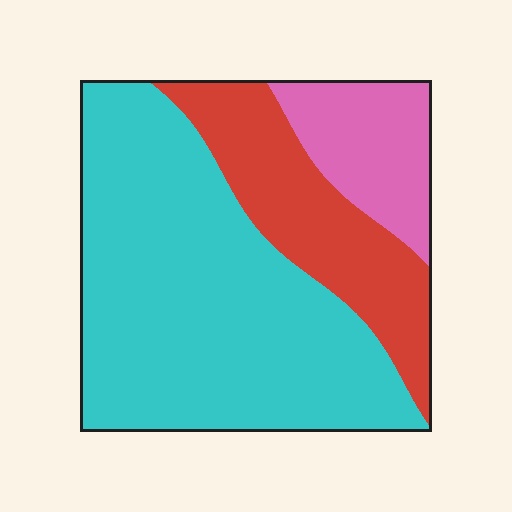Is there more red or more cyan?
Cyan.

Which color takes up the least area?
Pink, at roughly 15%.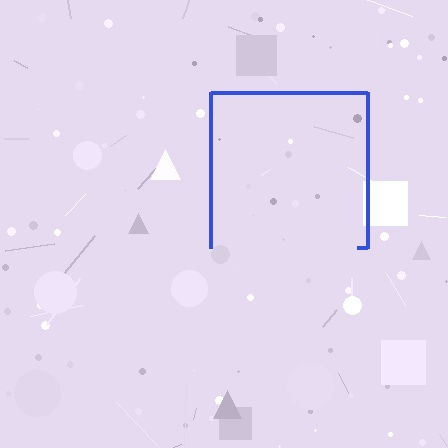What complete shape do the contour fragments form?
The contour fragments form a square.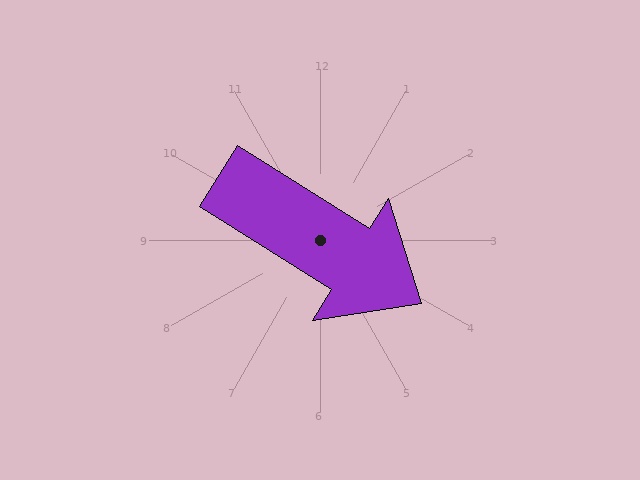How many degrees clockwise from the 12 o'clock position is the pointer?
Approximately 122 degrees.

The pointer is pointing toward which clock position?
Roughly 4 o'clock.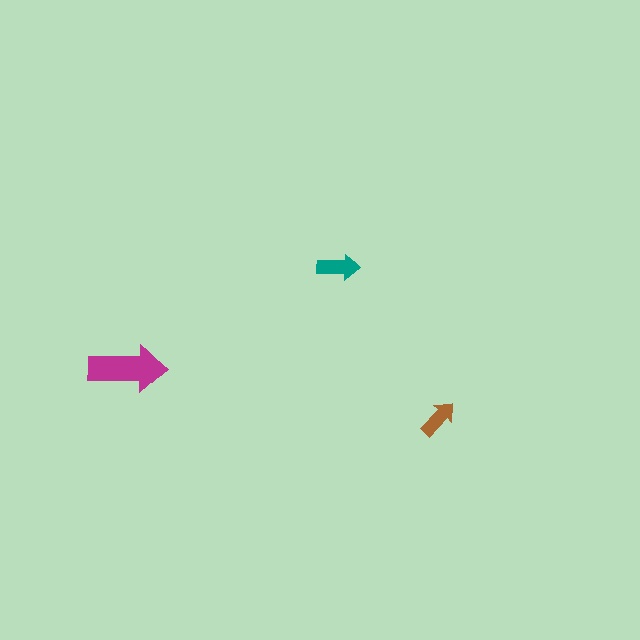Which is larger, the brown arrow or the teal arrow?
The teal one.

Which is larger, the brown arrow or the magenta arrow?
The magenta one.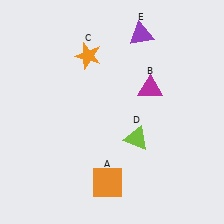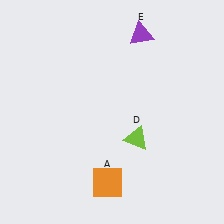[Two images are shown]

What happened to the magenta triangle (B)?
The magenta triangle (B) was removed in Image 2. It was in the top-right area of Image 1.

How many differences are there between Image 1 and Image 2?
There are 2 differences between the two images.